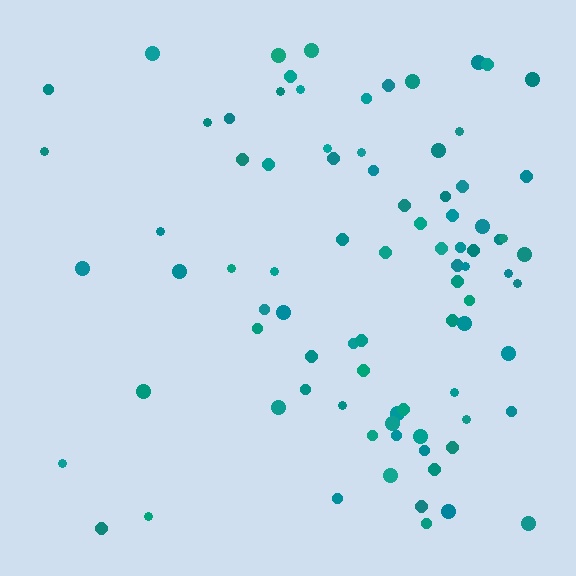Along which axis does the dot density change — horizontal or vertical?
Horizontal.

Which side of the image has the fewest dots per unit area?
The left.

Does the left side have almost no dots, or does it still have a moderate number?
Still a moderate number, just noticeably fewer than the right.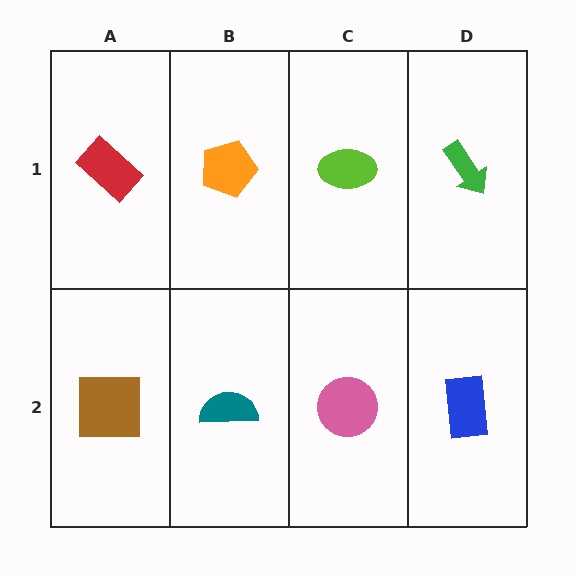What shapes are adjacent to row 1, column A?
A brown square (row 2, column A), an orange pentagon (row 1, column B).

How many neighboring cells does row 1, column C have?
3.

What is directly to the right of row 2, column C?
A blue rectangle.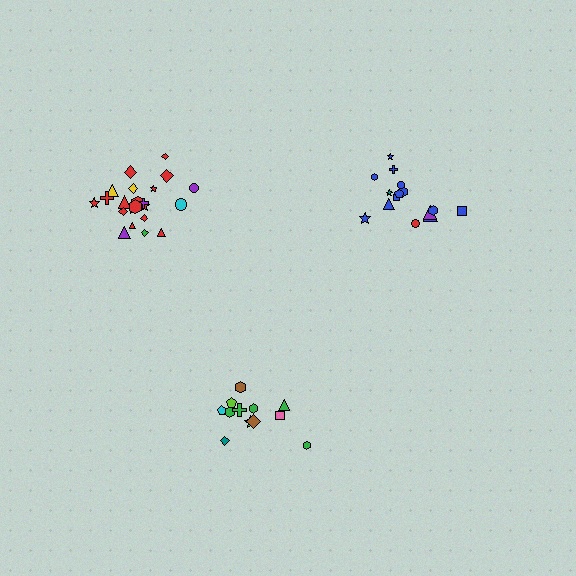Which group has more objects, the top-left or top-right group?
The top-left group.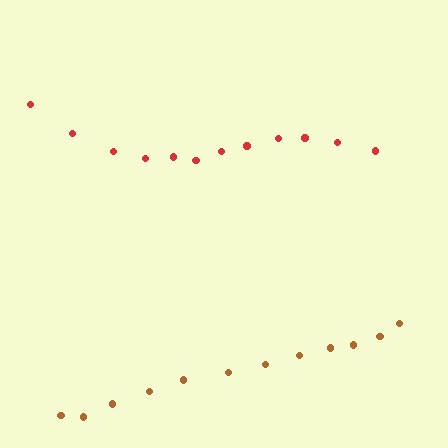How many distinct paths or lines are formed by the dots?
There are 2 distinct paths.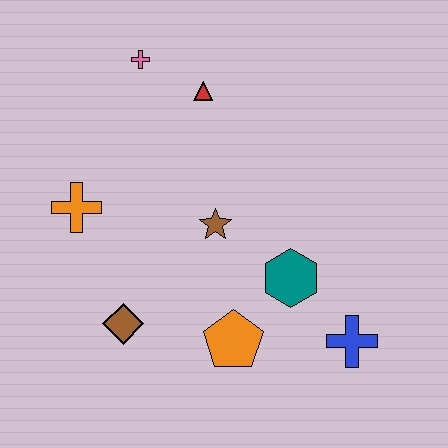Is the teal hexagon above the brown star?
No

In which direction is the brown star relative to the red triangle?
The brown star is below the red triangle.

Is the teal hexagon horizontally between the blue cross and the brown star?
Yes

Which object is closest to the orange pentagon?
The teal hexagon is closest to the orange pentagon.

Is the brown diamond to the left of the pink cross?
Yes